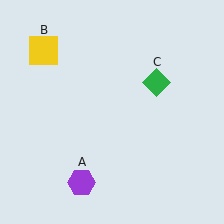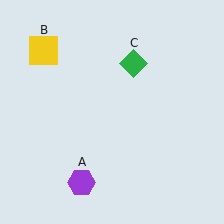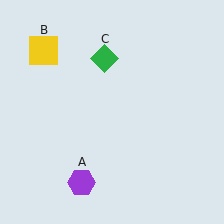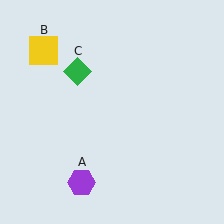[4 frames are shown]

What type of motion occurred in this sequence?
The green diamond (object C) rotated counterclockwise around the center of the scene.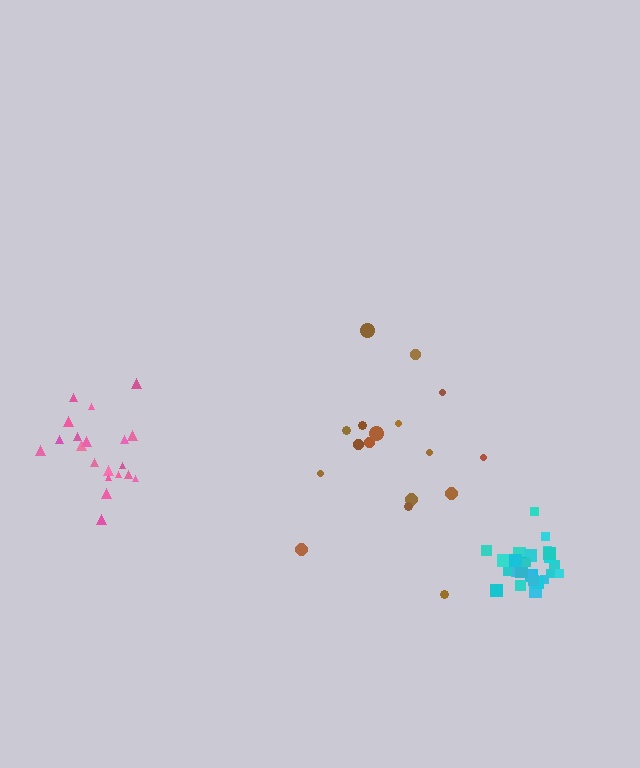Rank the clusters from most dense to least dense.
cyan, pink, brown.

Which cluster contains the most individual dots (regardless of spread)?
Cyan (27).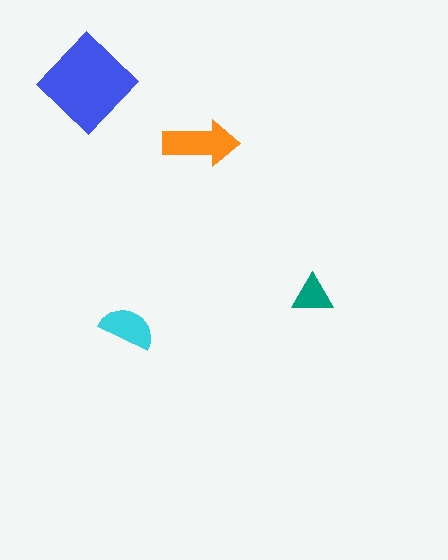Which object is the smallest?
The teal triangle.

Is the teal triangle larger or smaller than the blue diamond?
Smaller.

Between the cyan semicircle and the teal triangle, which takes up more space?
The cyan semicircle.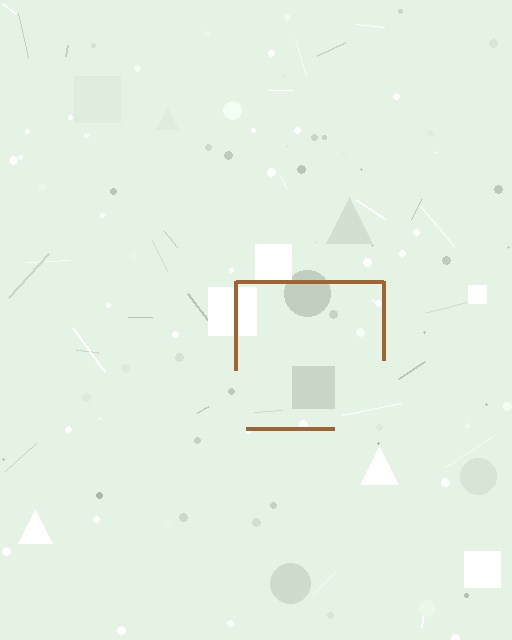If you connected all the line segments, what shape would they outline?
They would outline a square.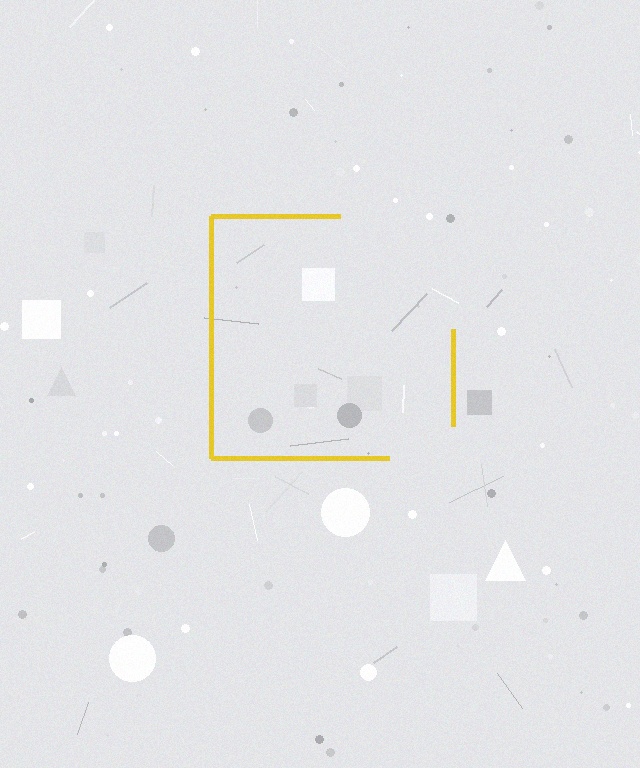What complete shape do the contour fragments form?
The contour fragments form a square.